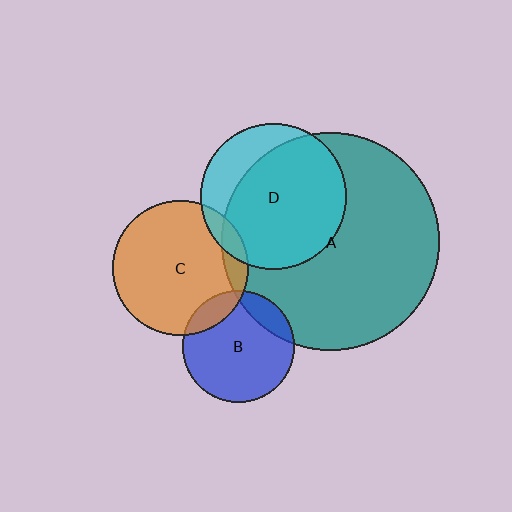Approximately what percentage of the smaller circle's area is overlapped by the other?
Approximately 15%.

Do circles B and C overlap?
Yes.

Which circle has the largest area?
Circle A (teal).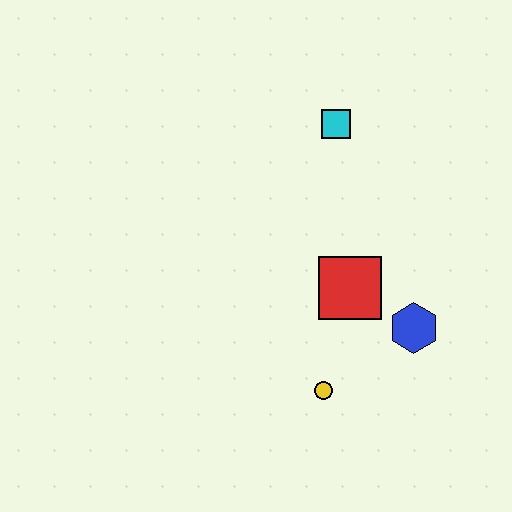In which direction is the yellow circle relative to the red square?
The yellow circle is below the red square.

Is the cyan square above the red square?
Yes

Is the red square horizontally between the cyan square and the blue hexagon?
Yes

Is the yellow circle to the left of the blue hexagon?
Yes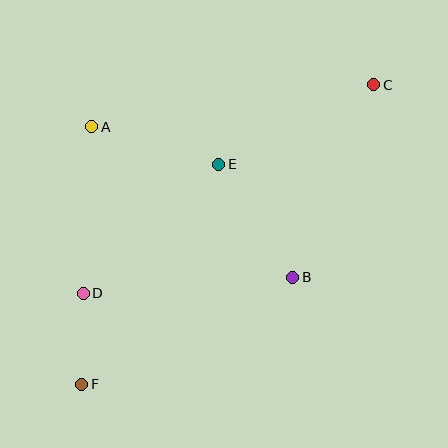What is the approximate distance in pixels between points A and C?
The distance between A and C is approximately 285 pixels.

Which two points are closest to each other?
Points D and F are closest to each other.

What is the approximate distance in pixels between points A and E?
The distance between A and E is approximately 133 pixels.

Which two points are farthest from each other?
Points C and F are farthest from each other.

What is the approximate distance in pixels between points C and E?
The distance between C and E is approximately 174 pixels.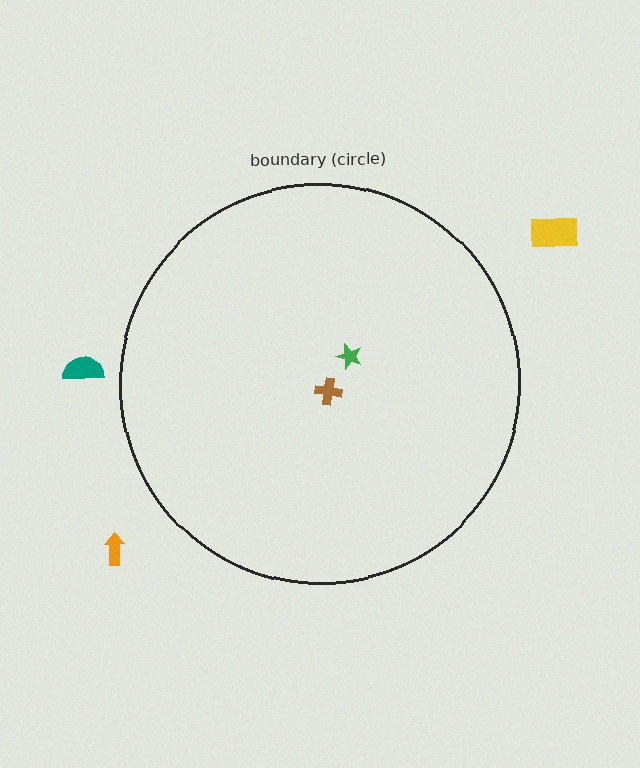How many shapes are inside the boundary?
2 inside, 3 outside.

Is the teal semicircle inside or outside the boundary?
Outside.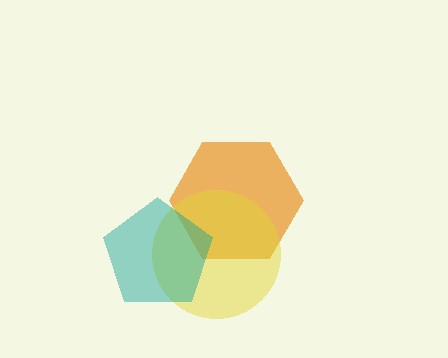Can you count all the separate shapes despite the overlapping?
Yes, there are 3 separate shapes.